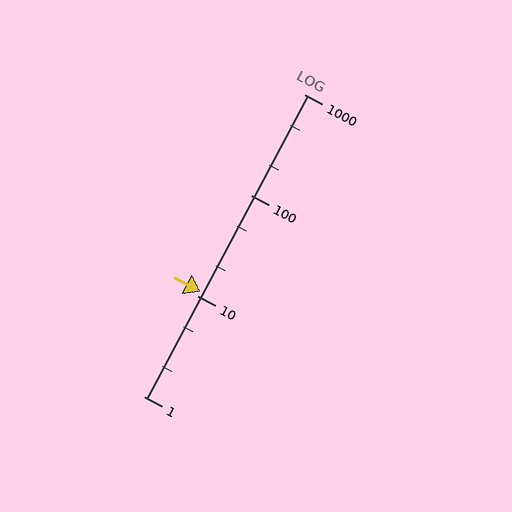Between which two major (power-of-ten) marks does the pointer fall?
The pointer is between 10 and 100.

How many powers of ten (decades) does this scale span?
The scale spans 3 decades, from 1 to 1000.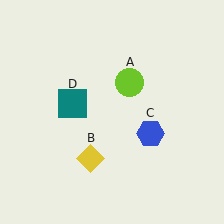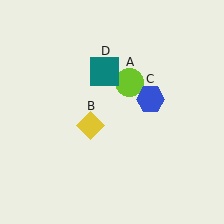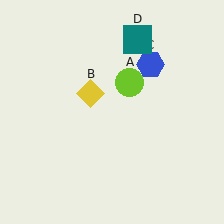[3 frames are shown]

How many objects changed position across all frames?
3 objects changed position: yellow diamond (object B), blue hexagon (object C), teal square (object D).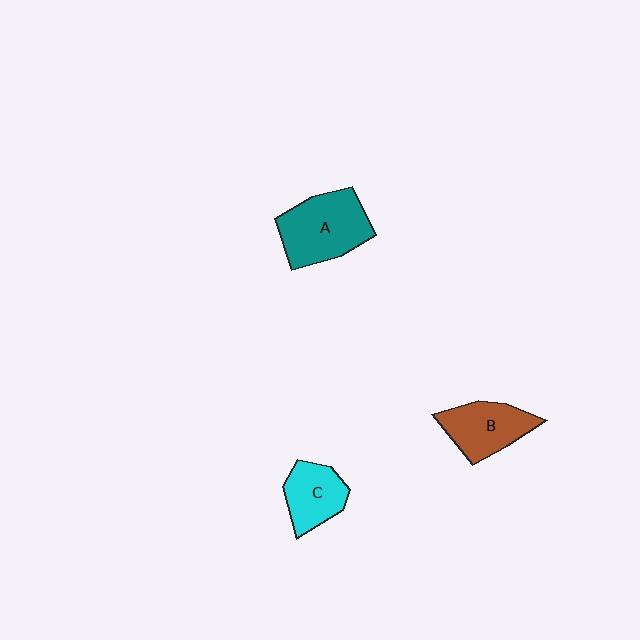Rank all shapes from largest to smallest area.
From largest to smallest: A (teal), B (brown), C (cyan).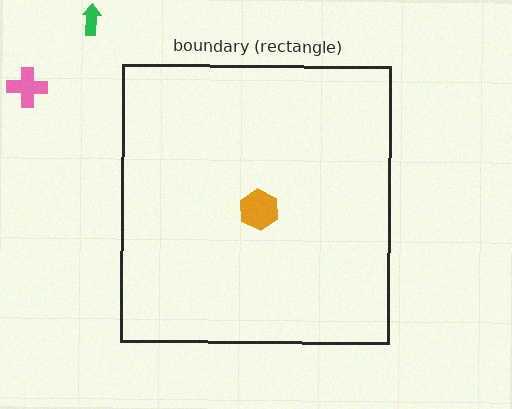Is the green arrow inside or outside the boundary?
Outside.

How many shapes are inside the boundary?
1 inside, 2 outside.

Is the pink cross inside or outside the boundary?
Outside.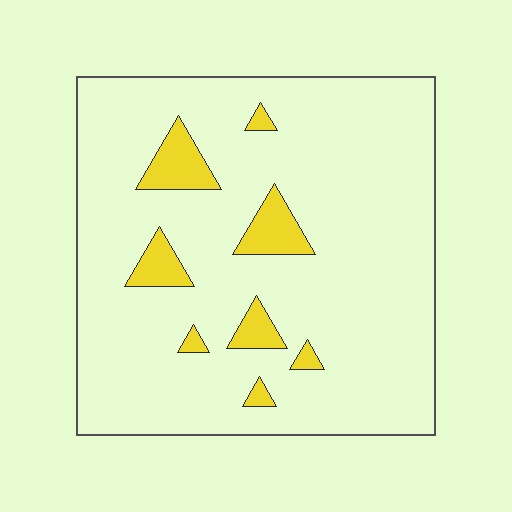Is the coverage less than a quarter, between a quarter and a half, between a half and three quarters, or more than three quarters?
Less than a quarter.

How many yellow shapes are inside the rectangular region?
8.